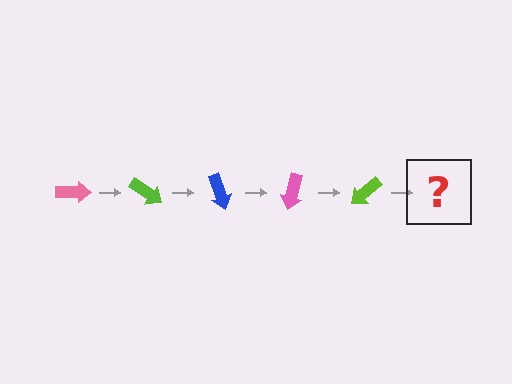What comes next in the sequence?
The next element should be a blue arrow, rotated 175 degrees from the start.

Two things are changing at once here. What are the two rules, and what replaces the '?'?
The two rules are that it rotates 35 degrees each step and the color cycles through pink, lime, and blue. The '?' should be a blue arrow, rotated 175 degrees from the start.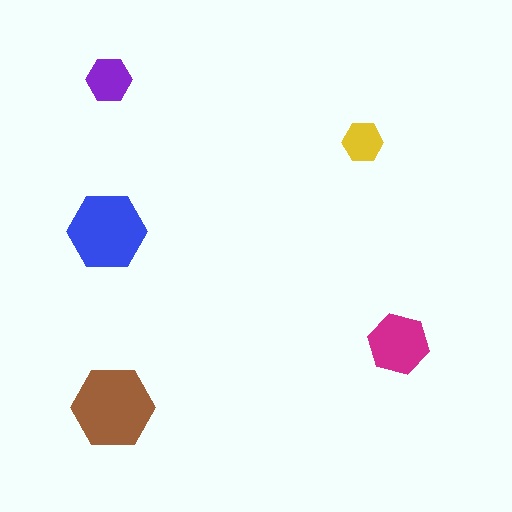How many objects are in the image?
There are 5 objects in the image.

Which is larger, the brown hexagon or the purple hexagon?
The brown one.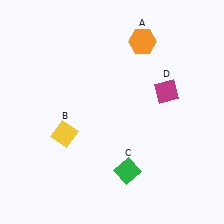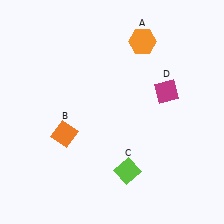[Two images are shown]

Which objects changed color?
B changed from yellow to orange. C changed from green to lime.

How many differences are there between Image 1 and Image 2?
There are 2 differences between the two images.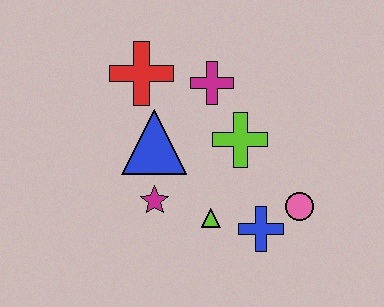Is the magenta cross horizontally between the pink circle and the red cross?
Yes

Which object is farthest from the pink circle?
The red cross is farthest from the pink circle.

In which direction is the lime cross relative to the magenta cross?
The lime cross is below the magenta cross.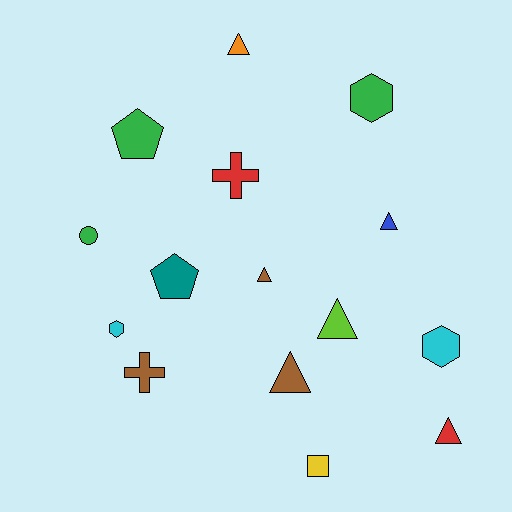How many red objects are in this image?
There are 2 red objects.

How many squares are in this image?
There is 1 square.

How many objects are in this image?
There are 15 objects.